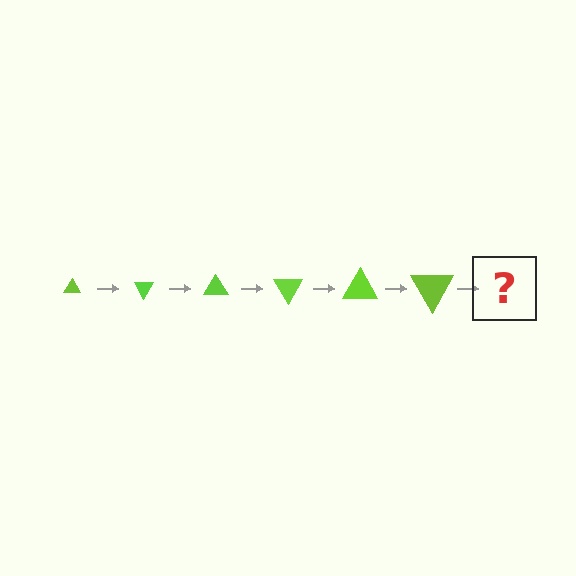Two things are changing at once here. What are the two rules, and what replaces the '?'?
The two rules are that the triangle grows larger each step and it rotates 60 degrees each step. The '?' should be a triangle, larger than the previous one and rotated 360 degrees from the start.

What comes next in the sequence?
The next element should be a triangle, larger than the previous one and rotated 360 degrees from the start.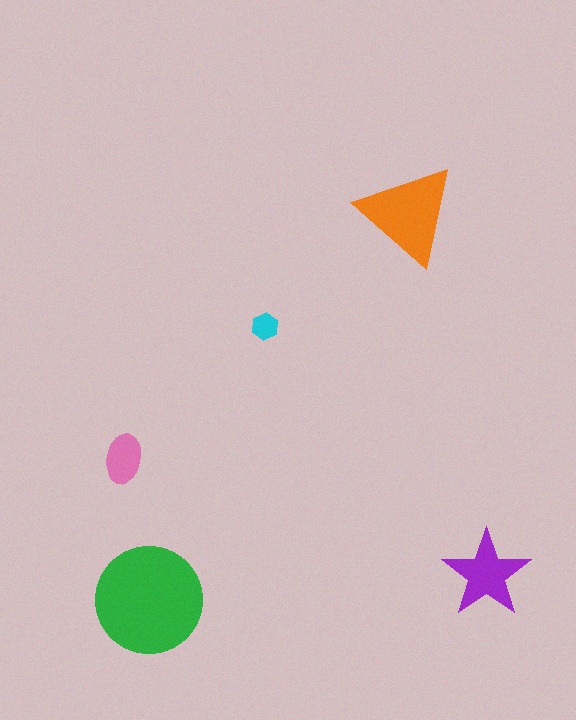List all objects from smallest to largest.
The cyan hexagon, the pink ellipse, the purple star, the orange triangle, the green circle.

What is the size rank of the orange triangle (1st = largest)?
2nd.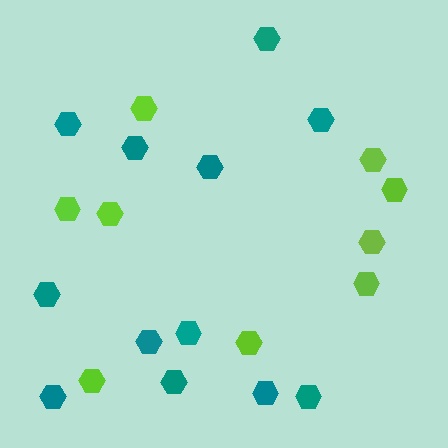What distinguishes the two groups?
There are 2 groups: one group of lime hexagons (9) and one group of teal hexagons (12).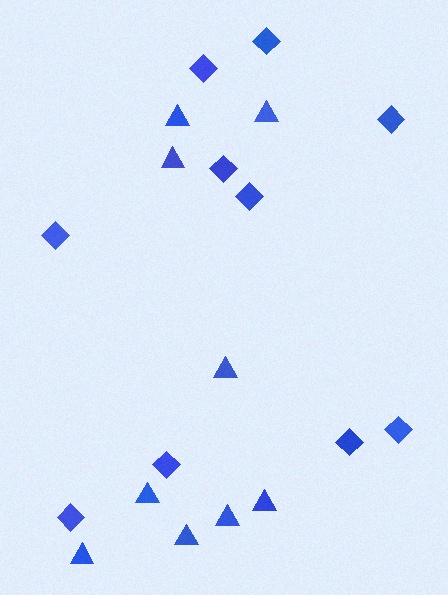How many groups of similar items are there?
There are 2 groups: one group of triangles (9) and one group of diamonds (10).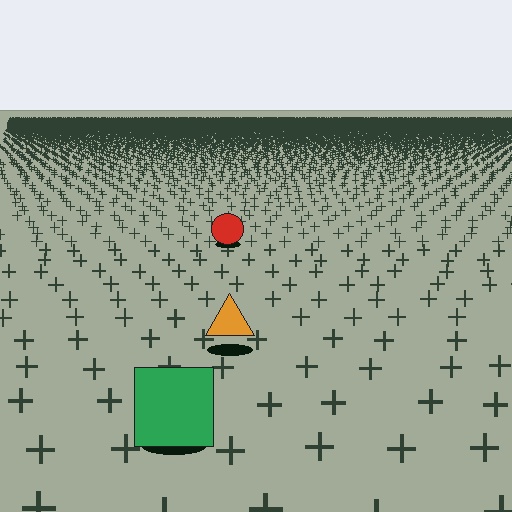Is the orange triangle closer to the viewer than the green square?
No. The green square is closer — you can tell from the texture gradient: the ground texture is coarser near it.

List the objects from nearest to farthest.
From nearest to farthest: the green square, the orange triangle, the red circle.